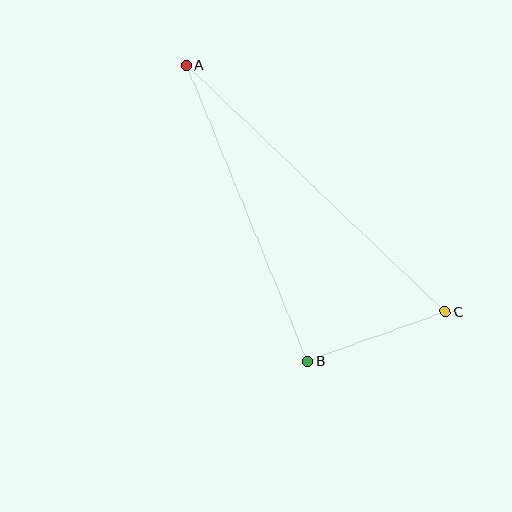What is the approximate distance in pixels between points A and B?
The distance between A and B is approximately 320 pixels.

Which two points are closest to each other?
Points B and C are closest to each other.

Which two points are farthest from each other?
Points A and C are farthest from each other.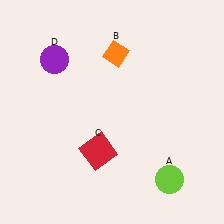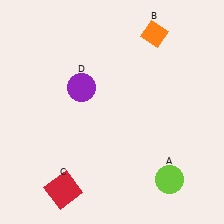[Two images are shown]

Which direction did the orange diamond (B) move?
The orange diamond (B) moved right.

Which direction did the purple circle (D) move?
The purple circle (D) moved down.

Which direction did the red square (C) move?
The red square (C) moved down.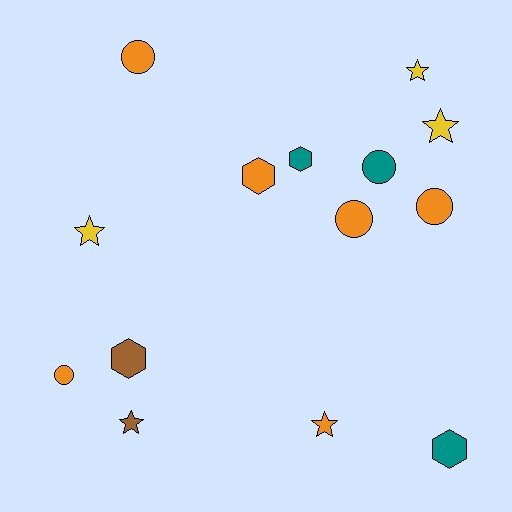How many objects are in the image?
There are 14 objects.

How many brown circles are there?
There are no brown circles.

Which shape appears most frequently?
Star, with 5 objects.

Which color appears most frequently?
Orange, with 6 objects.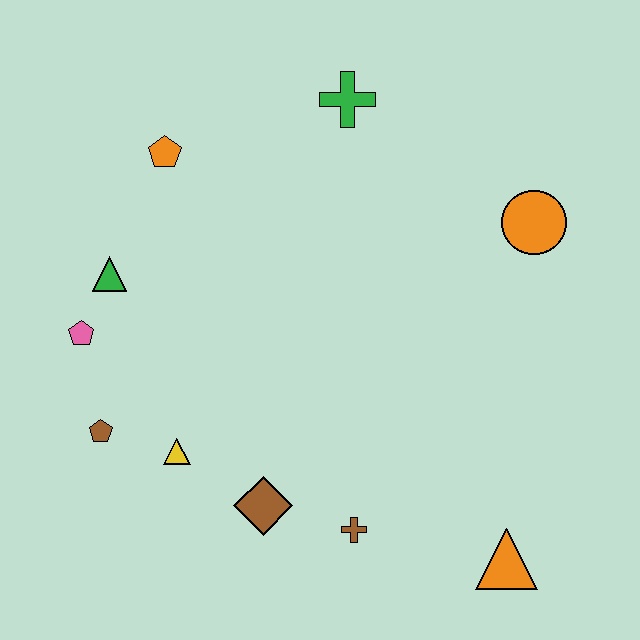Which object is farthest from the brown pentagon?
The orange circle is farthest from the brown pentagon.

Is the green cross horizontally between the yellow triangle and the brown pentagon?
No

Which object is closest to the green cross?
The orange pentagon is closest to the green cross.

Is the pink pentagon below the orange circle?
Yes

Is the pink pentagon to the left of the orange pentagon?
Yes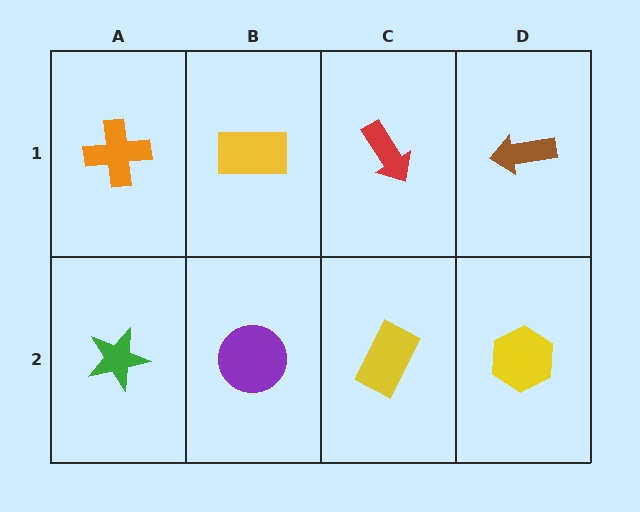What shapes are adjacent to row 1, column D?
A yellow hexagon (row 2, column D), a red arrow (row 1, column C).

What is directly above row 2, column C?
A red arrow.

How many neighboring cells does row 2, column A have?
2.